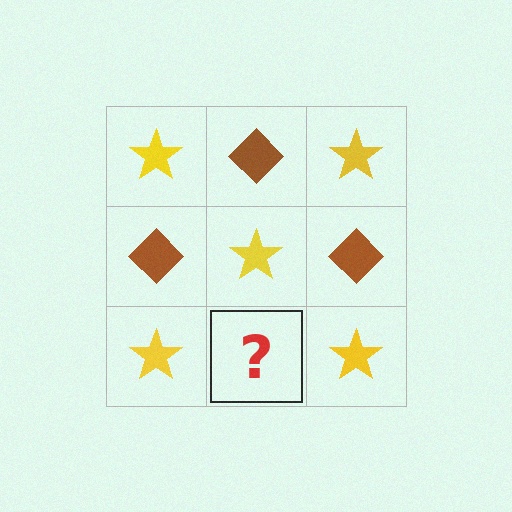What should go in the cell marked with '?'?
The missing cell should contain a brown diamond.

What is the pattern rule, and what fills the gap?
The rule is that it alternates yellow star and brown diamond in a checkerboard pattern. The gap should be filled with a brown diamond.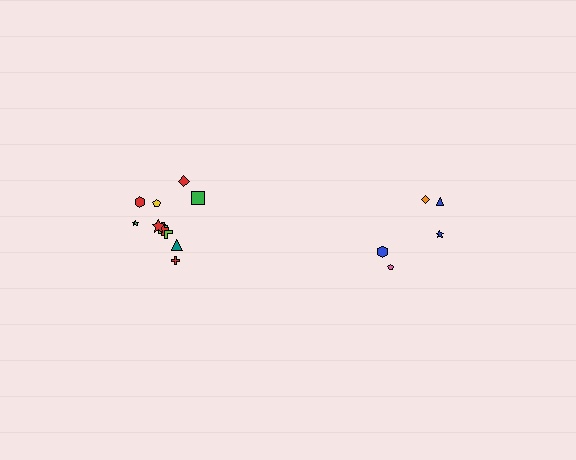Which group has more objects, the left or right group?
The left group.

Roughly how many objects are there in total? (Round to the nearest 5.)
Roughly 15 objects in total.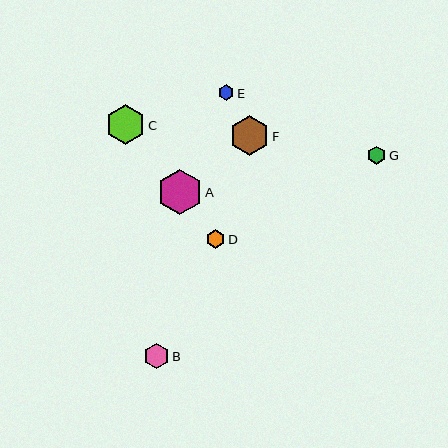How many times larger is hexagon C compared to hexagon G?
Hexagon C is approximately 2.1 times the size of hexagon G.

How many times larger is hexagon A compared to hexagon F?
Hexagon A is approximately 1.1 times the size of hexagon F.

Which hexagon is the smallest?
Hexagon E is the smallest with a size of approximately 16 pixels.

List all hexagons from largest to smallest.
From largest to smallest: A, F, C, B, D, G, E.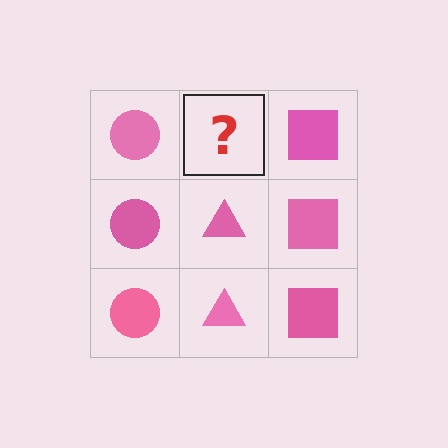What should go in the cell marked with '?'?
The missing cell should contain a pink triangle.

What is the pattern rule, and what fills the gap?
The rule is that each column has a consistent shape. The gap should be filled with a pink triangle.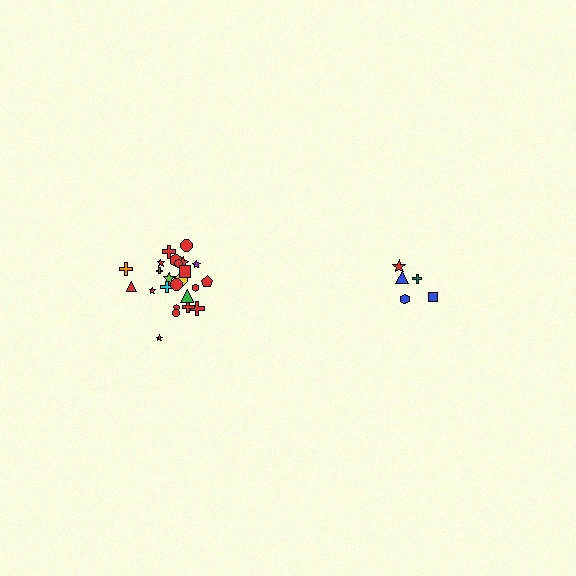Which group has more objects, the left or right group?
The left group.